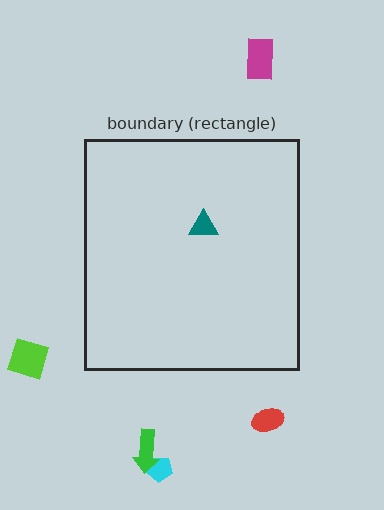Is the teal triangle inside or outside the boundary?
Inside.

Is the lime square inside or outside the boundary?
Outside.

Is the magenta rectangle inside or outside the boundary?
Outside.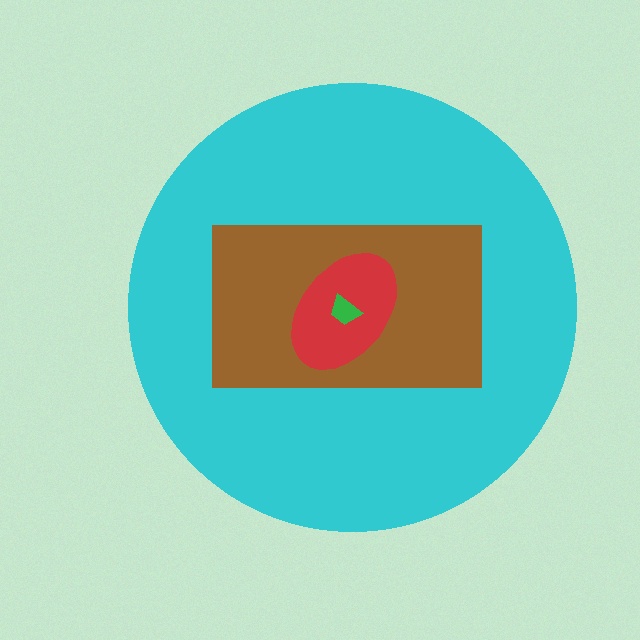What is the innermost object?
The green trapezoid.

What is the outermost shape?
The cyan circle.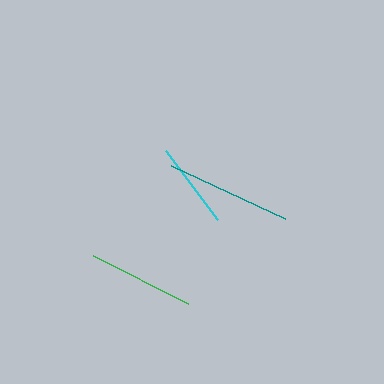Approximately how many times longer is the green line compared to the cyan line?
The green line is approximately 1.2 times the length of the cyan line.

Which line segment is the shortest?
The cyan line is the shortest at approximately 86 pixels.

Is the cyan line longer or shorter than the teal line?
The teal line is longer than the cyan line.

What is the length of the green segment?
The green segment is approximately 106 pixels long.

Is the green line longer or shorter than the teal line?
The teal line is longer than the green line.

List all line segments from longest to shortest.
From longest to shortest: teal, green, cyan.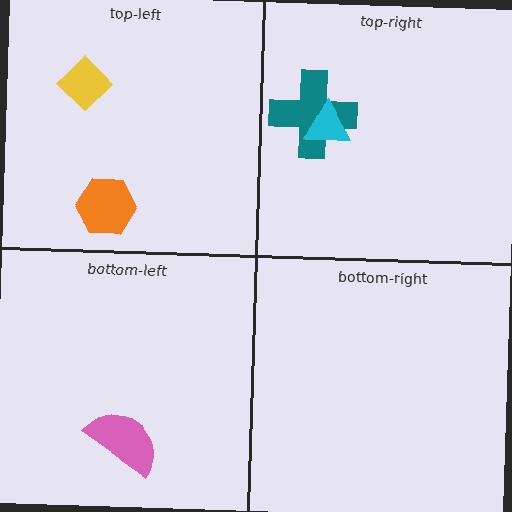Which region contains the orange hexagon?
The top-left region.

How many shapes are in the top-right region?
2.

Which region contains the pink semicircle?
The bottom-left region.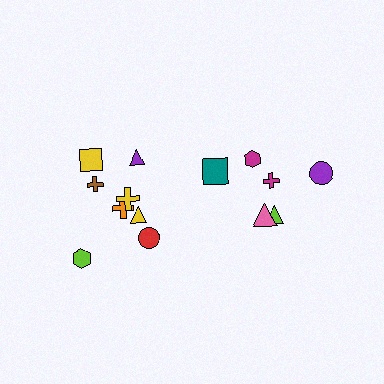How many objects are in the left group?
There are 8 objects.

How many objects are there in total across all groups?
There are 14 objects.